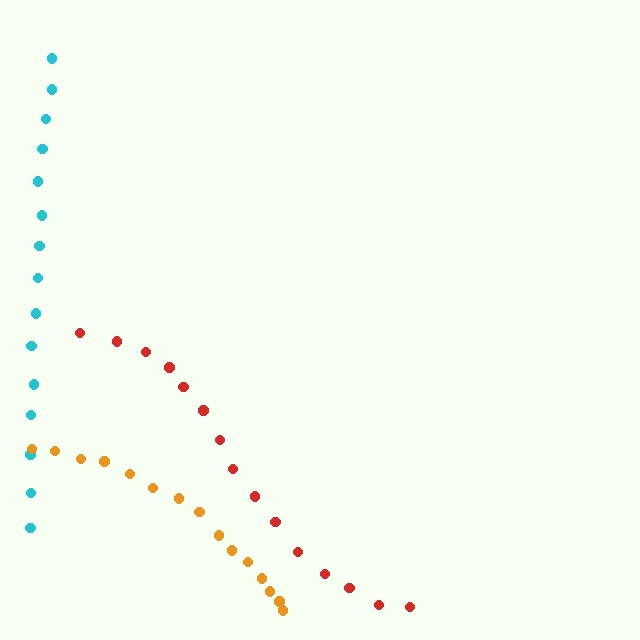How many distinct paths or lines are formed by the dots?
There are 3 distinct paths.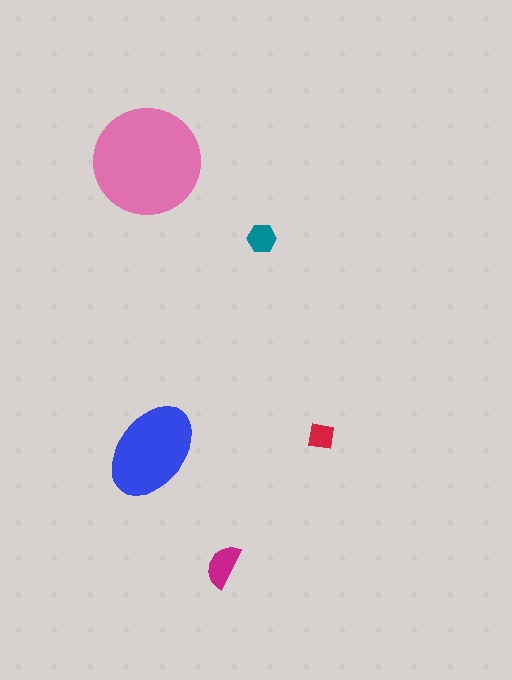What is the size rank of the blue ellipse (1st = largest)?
2nd.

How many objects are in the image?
There are 5 objects in the image.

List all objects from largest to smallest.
The pink circle, the blue ellipse, the magenta semicircle, the teal hexagon, the red square.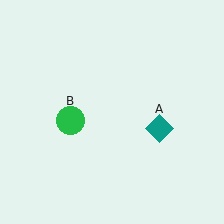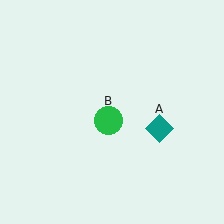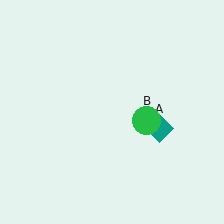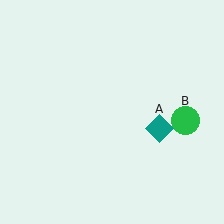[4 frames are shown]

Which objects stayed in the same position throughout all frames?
Teal diamond (object A) remained stationary.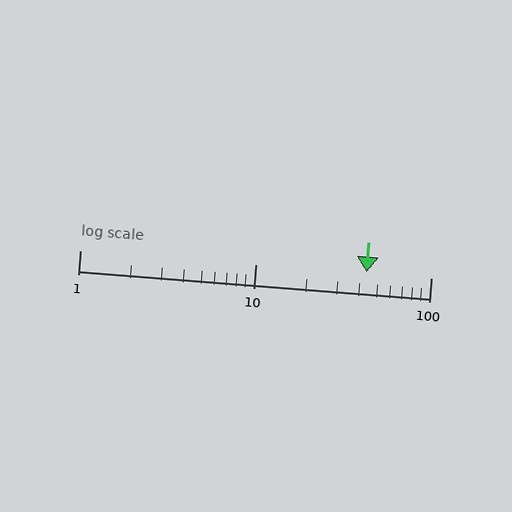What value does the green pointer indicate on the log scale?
The pointer indicates approximately 43.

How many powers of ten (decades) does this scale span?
The scale spans 2 decades, from 1 to 100.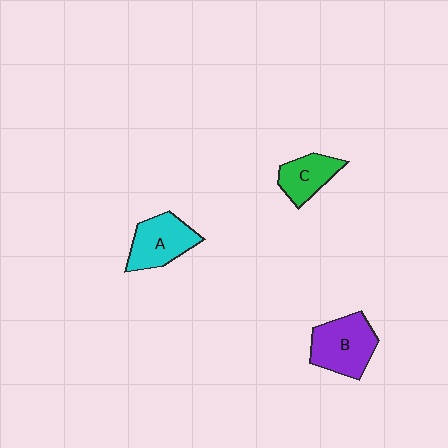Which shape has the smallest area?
Shape C (green).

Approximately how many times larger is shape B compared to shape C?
Approximately 1.5 times.